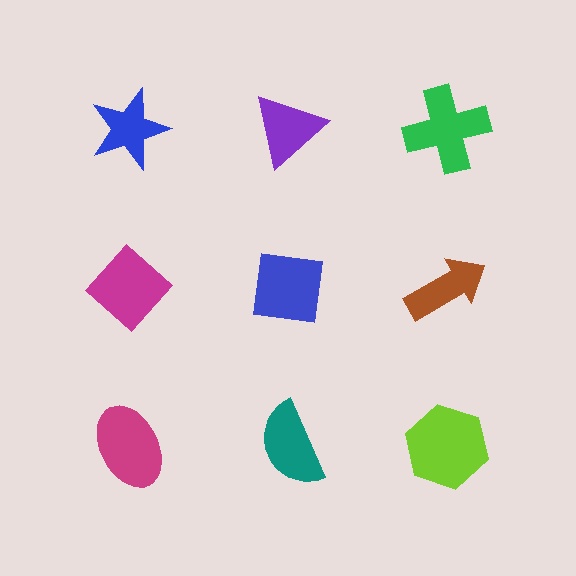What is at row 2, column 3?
A brown arrow.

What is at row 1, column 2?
A purple triangle.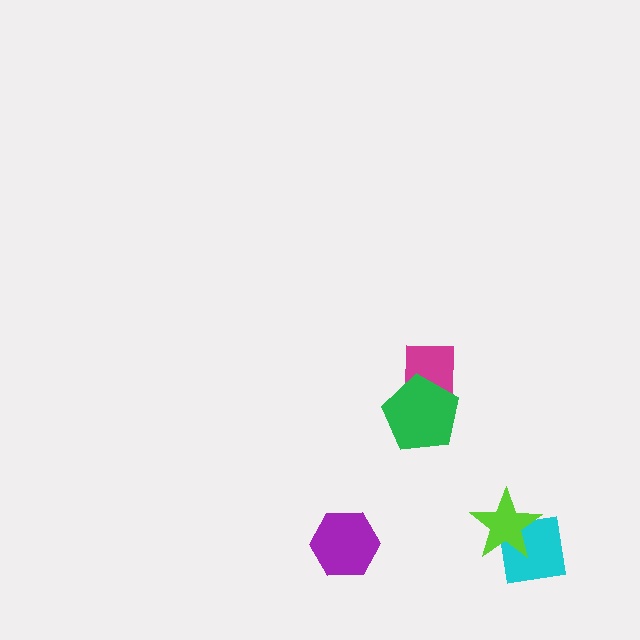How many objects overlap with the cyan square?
1 object overlaps with the cyan square.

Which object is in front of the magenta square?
The green pentagon is in front of the magenta square.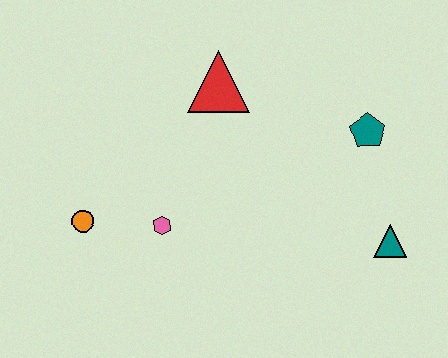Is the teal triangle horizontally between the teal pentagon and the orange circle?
No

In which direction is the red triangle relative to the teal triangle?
The red triangle is to the left of the teal triangle.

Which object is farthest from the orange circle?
The teal triangle is farthest from the orange circle.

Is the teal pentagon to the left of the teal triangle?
Yes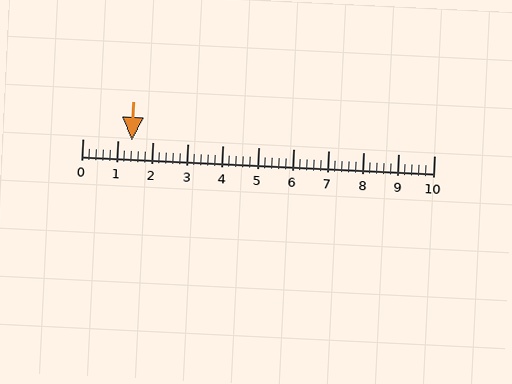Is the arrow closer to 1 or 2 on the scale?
The arrow is closer to 1.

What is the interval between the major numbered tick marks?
The major tick marks are spaced 1 units apart.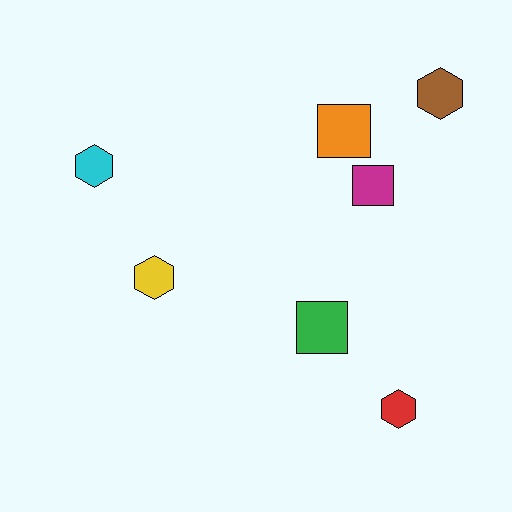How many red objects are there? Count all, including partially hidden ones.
There is 1 red object.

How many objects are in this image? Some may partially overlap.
There are 7 objects.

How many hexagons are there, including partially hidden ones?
There are 4 hexagons.